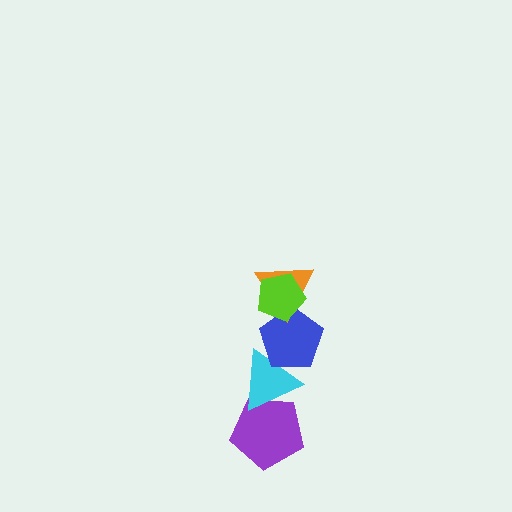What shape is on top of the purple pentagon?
The cyan triangle is on top of the purple pentagon.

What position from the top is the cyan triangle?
The cyan triangle is 4th from the top.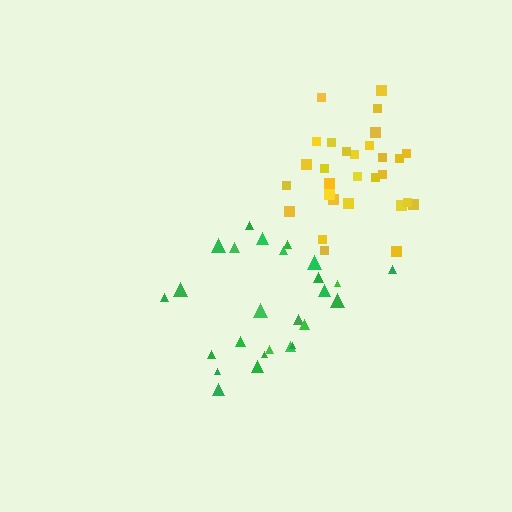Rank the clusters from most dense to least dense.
yellow, green.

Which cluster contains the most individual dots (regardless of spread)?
Yellow (29).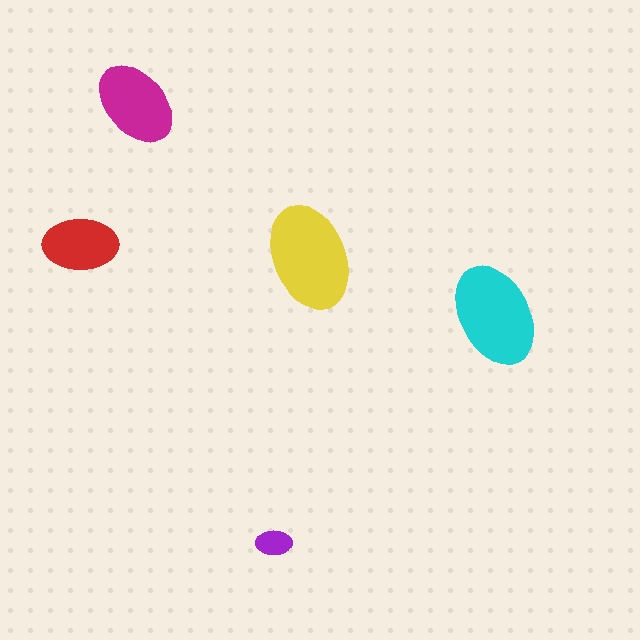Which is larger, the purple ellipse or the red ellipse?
The red one.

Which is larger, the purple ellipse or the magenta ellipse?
The magenta one.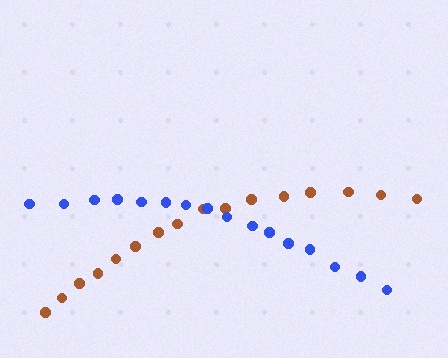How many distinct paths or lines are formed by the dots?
There are 2 distinct paths.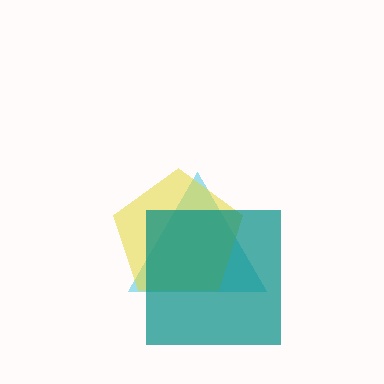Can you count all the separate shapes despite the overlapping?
Yes, there are 3 separate shapes.